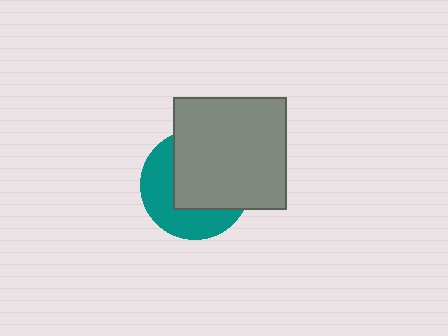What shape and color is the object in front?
The object in front is a gray square.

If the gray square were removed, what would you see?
You would see the complete teal circle.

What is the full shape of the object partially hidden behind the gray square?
The partially hidden object is a teal circle.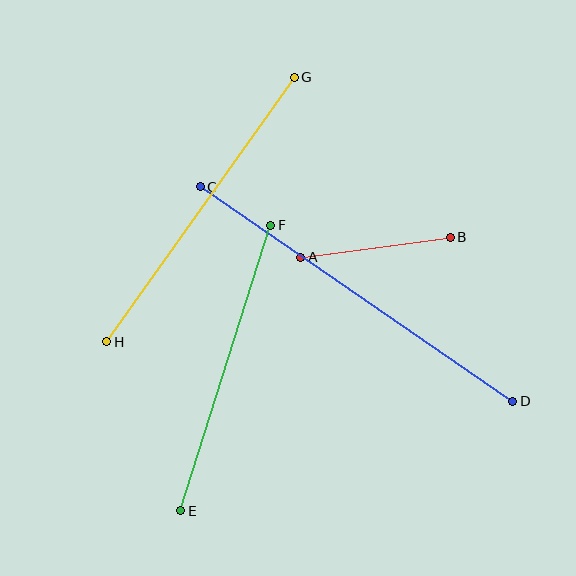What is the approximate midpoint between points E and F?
The midpoint is at approximately (226, 368) pixels.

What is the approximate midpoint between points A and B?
The midpoint is at approximately (375, 247) pixels.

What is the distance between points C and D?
The distance is approximately 379 pixels.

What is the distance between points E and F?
The distance is approximately 299 pixels.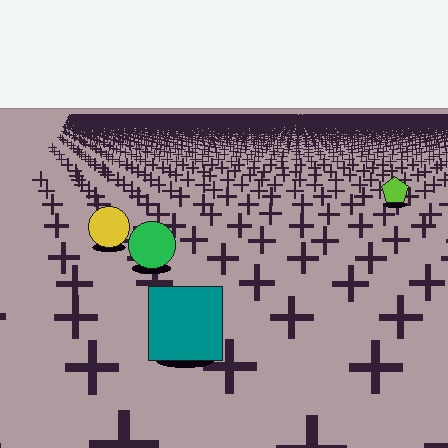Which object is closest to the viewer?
The teal square is closest. The texture marks near it are larger and more spread out.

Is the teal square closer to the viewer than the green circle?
Yes. The teal square is closer — you can tell from the texture gradient: the ground texture is coarser near it.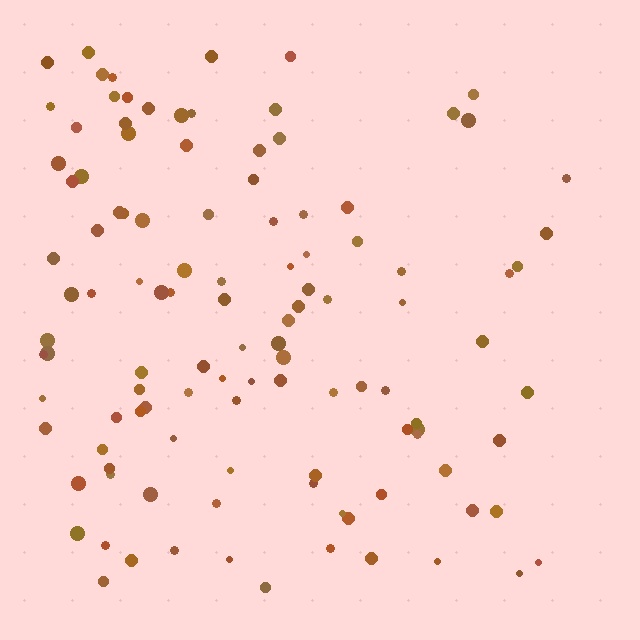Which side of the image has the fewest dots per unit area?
The right.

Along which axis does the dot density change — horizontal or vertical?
Horizontal.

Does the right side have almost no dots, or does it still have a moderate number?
Still a moderate number, just noticeably fewer than the left.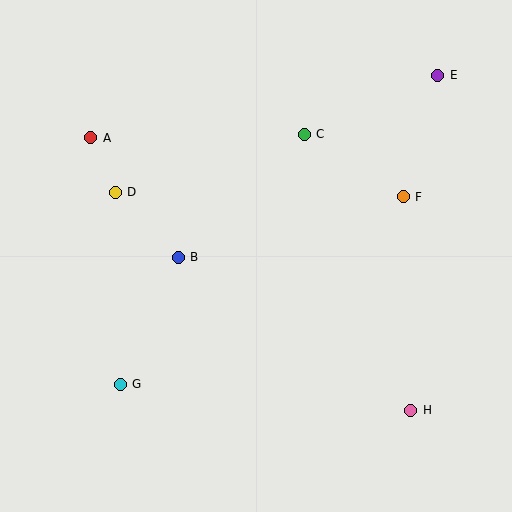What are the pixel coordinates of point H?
Point H is at (411, 410).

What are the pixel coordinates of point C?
Point C is at (304, 134).